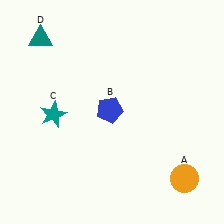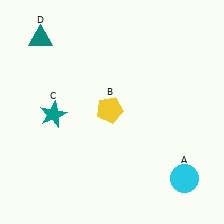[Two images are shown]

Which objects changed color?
A changed from orange to cyan. B changed from blue to yellow.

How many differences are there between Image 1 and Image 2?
There are 2 differences between the two images.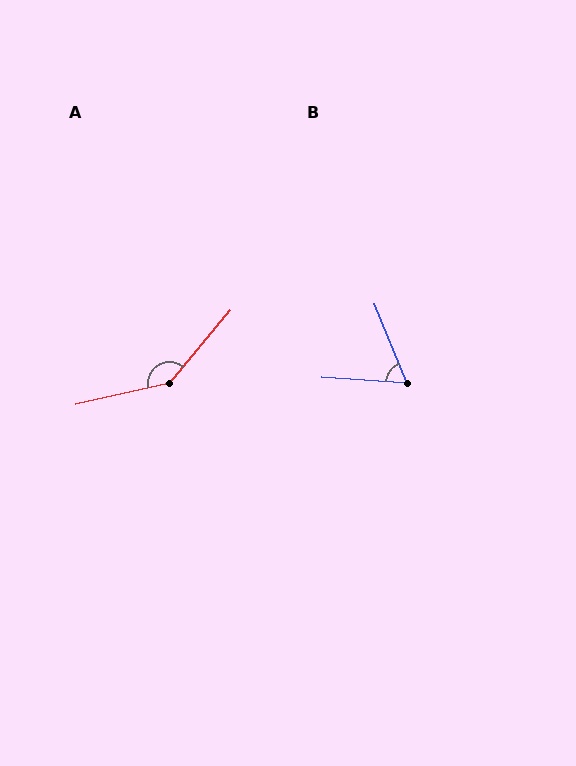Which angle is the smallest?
B, at approximately 65 degrees.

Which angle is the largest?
A, at approximately 143 degrees.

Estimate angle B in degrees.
Approximately 65 degrees.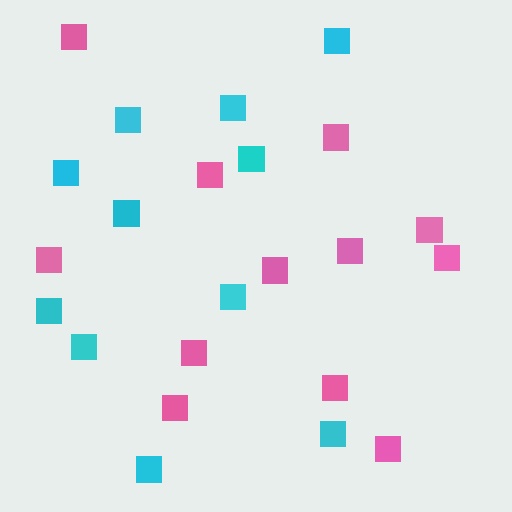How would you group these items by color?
There are 2 groups: one group of pink squares (12) and one group of cyan squares (11).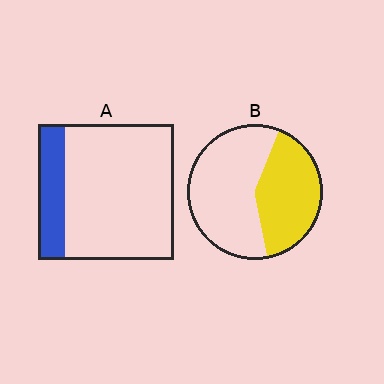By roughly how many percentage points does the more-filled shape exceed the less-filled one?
By roughly 20 percentage points (B over A).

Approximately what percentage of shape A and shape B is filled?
A is approximately 20% and B is approximately 40%.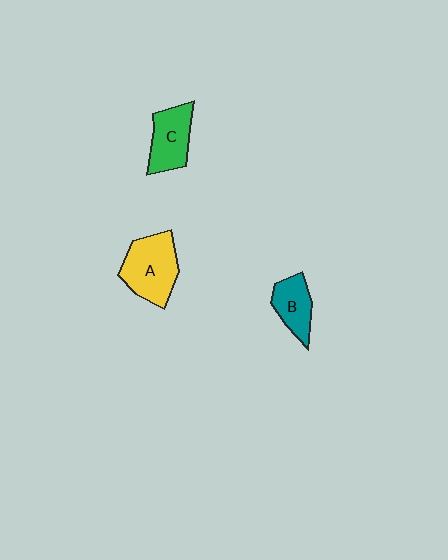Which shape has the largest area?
Shape A (yellow).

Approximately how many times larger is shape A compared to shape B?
Approximately 1.6 times.